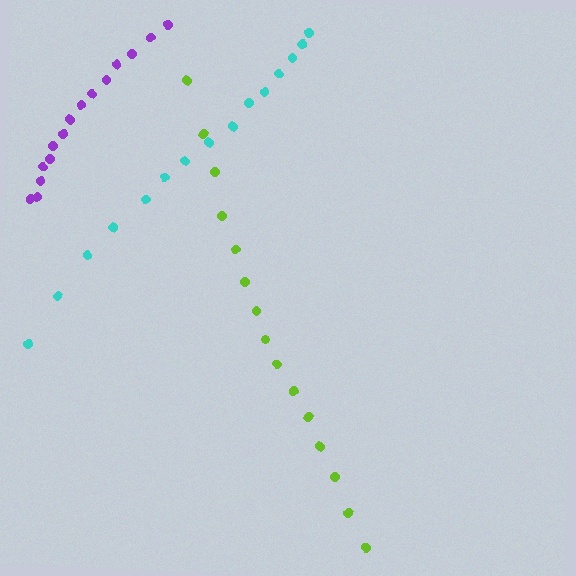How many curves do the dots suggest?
There are 3 distinct paths.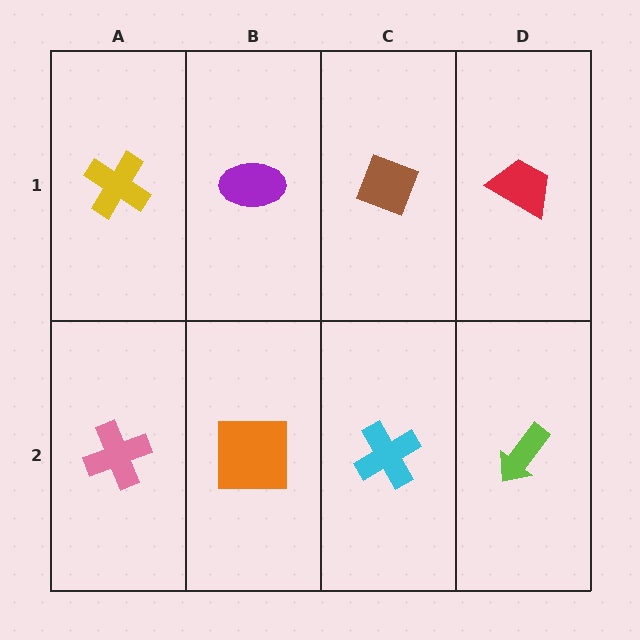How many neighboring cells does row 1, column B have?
3.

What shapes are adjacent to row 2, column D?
A red trapezoid (row 1, column D), a cyan cross (row 2, column C).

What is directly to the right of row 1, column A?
A purple ellipse.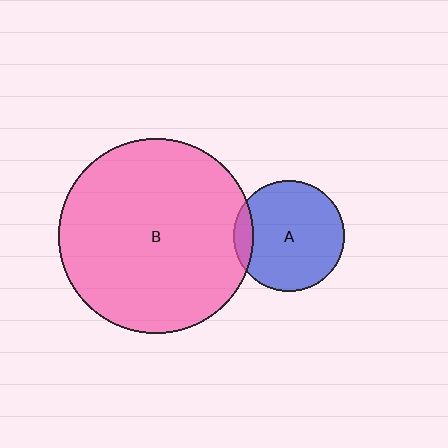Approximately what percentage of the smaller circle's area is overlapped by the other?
Approximately 10%.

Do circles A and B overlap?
Yes.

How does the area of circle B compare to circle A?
Approximately 3.1 times.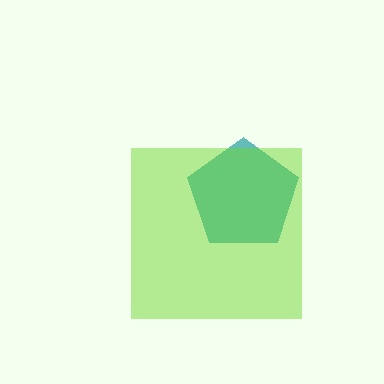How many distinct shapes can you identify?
There are 2 distinct shapes: a teal pentagon, a lime square.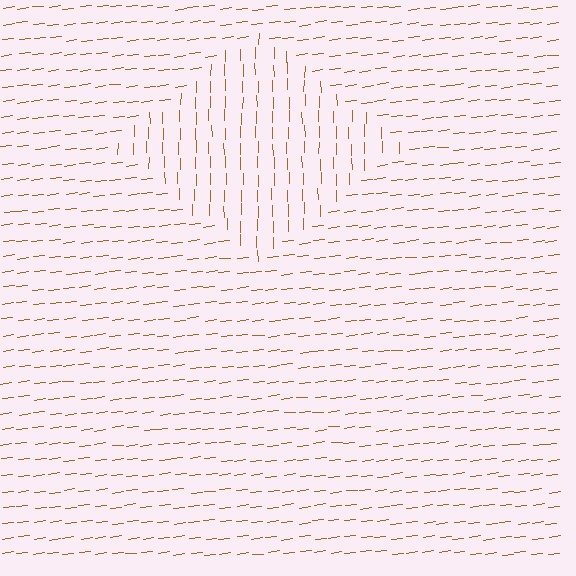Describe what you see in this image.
The image is filled with small brown line segments. A diamond region in the image has lines oriented differently from the surrounding lines, creating a visible texture boundary.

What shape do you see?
I see a diamond.